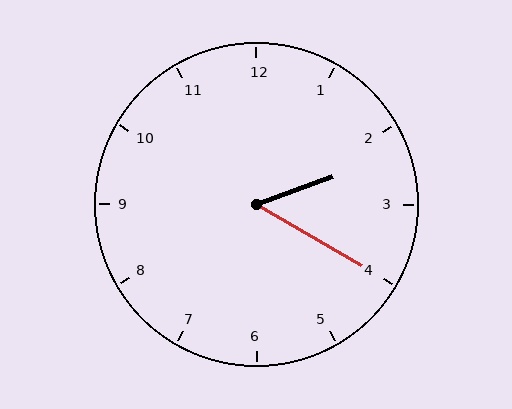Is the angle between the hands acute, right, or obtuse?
It is acute.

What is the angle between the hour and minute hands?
Approximately 50 degrees.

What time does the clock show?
2:20.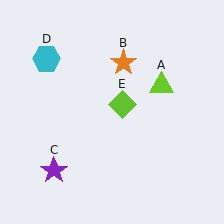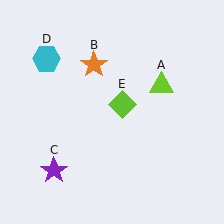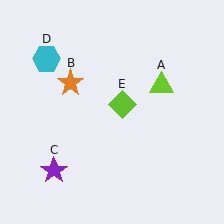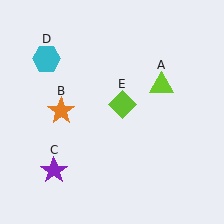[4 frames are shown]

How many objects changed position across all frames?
1 object changed position: orange star (object B).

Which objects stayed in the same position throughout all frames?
Lime triangle (object A) and purple star (object C) and cyan hexagon (object D) and lime diamond (object E) remained stationary.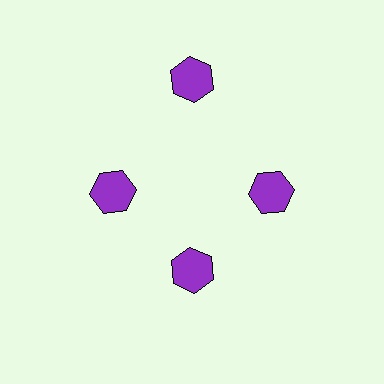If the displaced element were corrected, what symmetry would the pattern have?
It would have 4-fold rotational symmetry — the pattern would map onto itself every 90 degrees.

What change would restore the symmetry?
The symmetry would be restored by moving it inward, back onto the ring so that all 4 hexagons sit at equal angles and equal distance from the center.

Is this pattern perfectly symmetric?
No. The 4 purple hexagons are arranged in a ring, but one element near the 12 o'clock position is pushed outward from the center, breaking the 4-fold rotational symmetry.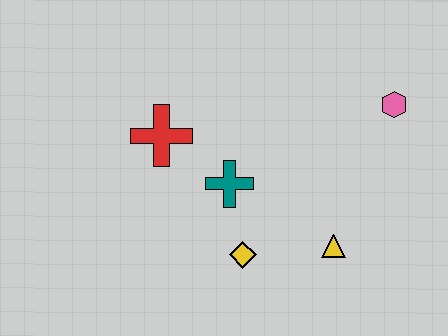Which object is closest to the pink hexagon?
The yellow triangle is closest to the pink hexagon.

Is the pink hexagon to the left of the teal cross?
No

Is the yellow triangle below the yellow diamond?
No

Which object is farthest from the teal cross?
The pink hexagon is farthest from the teal cross.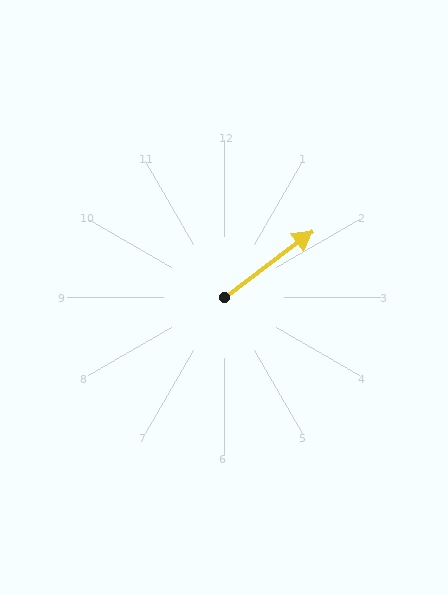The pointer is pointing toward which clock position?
Roughly 2 o'clock.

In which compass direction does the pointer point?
Northeast.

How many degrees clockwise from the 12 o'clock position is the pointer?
Approximately 53 degrees.